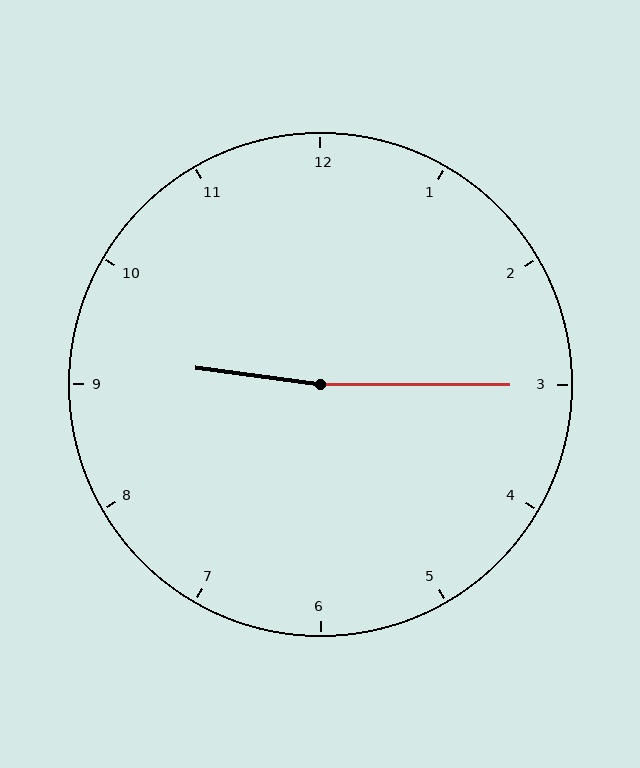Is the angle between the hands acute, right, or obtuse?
It is obtuse.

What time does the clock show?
9:15.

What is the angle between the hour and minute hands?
Approximately 172 degrees.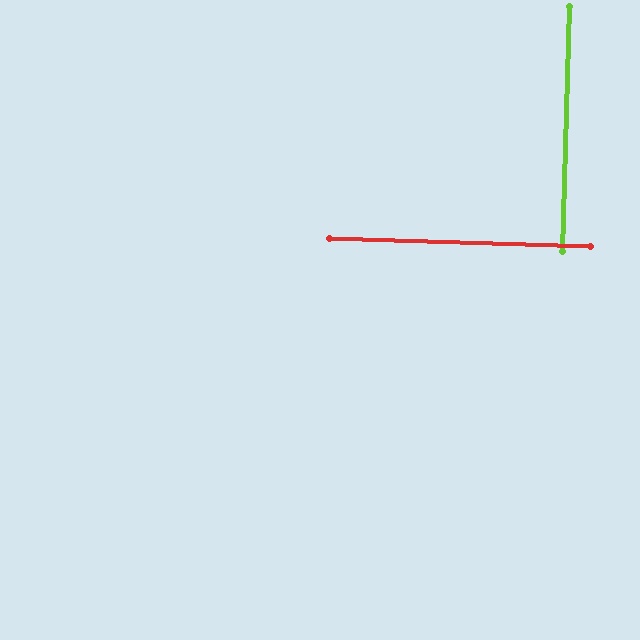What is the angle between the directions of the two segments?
Approximately 90 degrees.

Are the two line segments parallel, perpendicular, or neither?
Perpendicular — they meet at approximately 90°.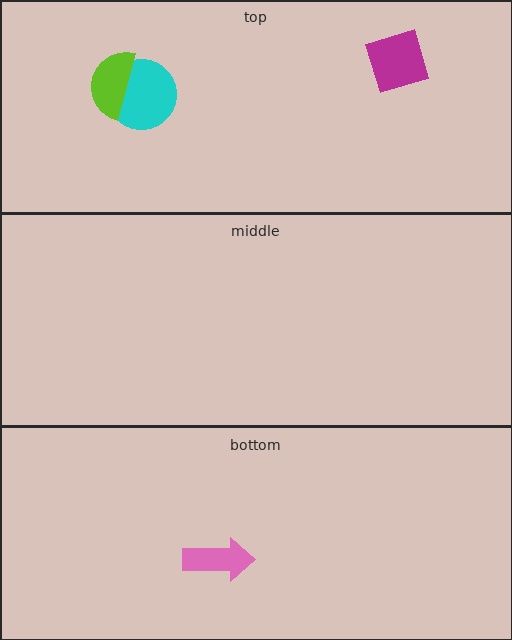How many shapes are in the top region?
3.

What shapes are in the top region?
The cyan circle, the magenta diamond, the lime semicircle.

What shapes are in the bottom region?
The pink arrow.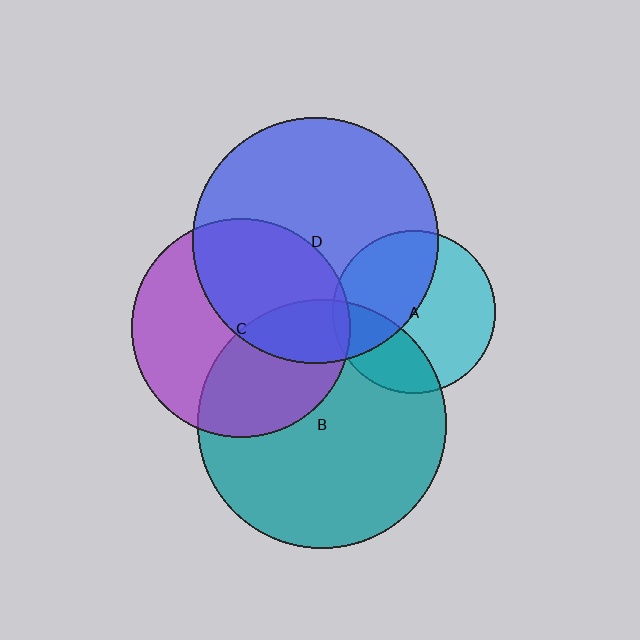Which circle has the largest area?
Circle B (teal).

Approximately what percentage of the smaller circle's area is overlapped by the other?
Approximately 15%.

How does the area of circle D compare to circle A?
Approximately 2.3 times.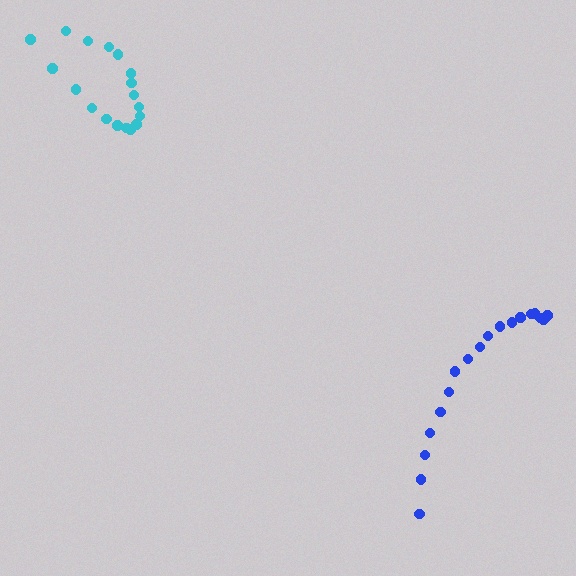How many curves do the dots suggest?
There are 2 distinct paths.